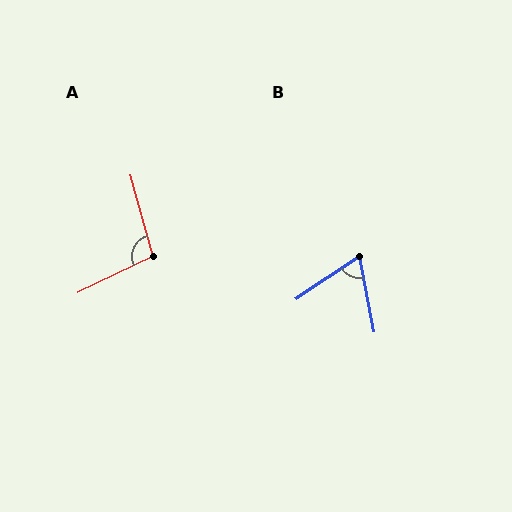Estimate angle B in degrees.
Approximately 67 degrees.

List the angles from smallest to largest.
B (67°), A (100°).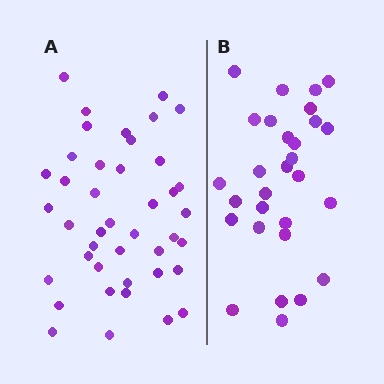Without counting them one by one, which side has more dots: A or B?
Region A (the left region) has more dots.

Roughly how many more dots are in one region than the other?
Region A has approximately 15 more dots than region B.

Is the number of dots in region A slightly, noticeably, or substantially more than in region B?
Region A has noticeably more, but not dramatically so. The ratio is roughly 1.4 to 1.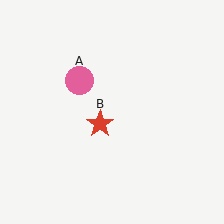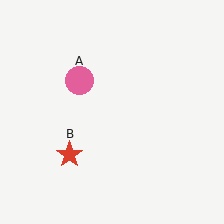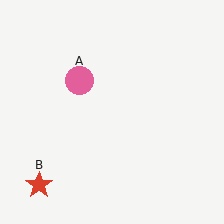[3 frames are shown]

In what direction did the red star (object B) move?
The red star (object B) moved down and to the left.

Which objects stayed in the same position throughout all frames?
Pink circle (object A) remained stationary.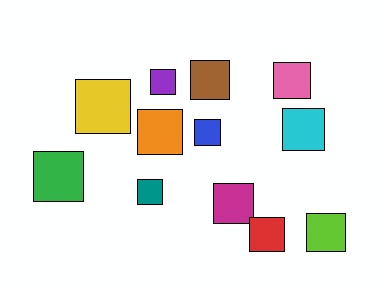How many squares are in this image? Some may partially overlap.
There are 12 squares.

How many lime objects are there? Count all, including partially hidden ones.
There is 1 lime object.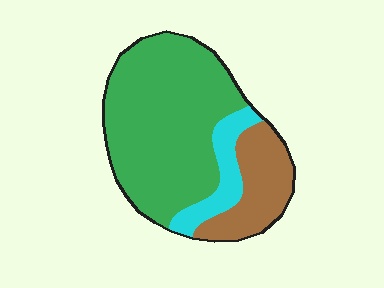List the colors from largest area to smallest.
From largest to smallest: green, brown, cyan.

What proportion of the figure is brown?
Brown takes up less than a quarter of the figure.